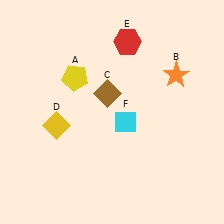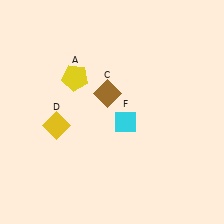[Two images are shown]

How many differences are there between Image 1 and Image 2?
There are 2 differences between the two images.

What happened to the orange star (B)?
The orange star (B) was removed in Image 2. It was in the top-right area of Image 1.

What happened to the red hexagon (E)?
The red hexagon (E) was removed in Image 2. It was in the top-right area of Image 1.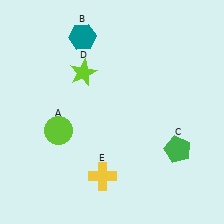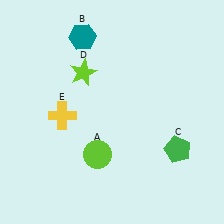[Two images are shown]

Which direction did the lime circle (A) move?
The lime circle (A) moved right.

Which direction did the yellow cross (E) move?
The yellow cross (E) moved up.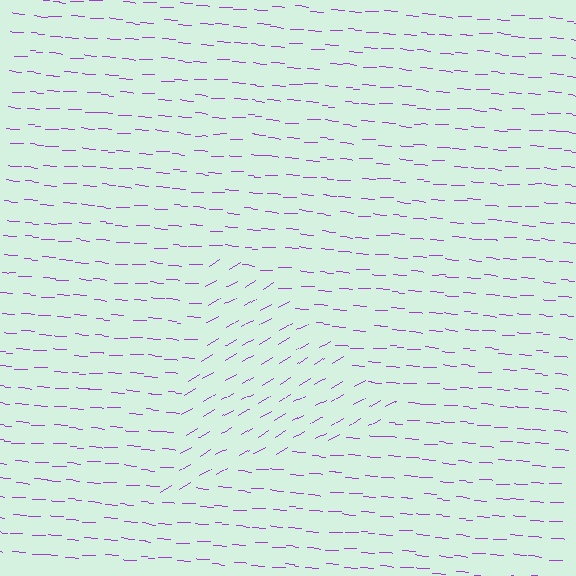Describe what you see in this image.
The image is filled with small purple line segments. A triangle region in the image has lines oriented differently from the surrounding lines, creating a visible texture boundary.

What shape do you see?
I see a triangle.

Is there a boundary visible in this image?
Yes, there is a texture boundary formed by a change in line orientation.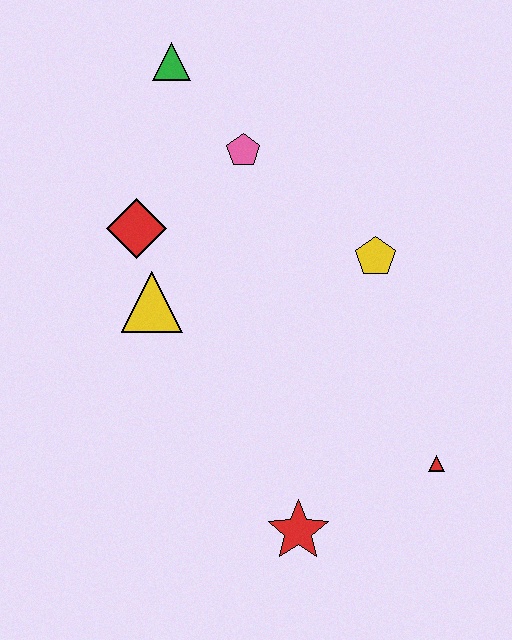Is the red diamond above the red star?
Yes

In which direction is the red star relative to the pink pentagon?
The red star is below the pink pentagon.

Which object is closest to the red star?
The red triangle is closest to the red star.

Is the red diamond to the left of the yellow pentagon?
Yes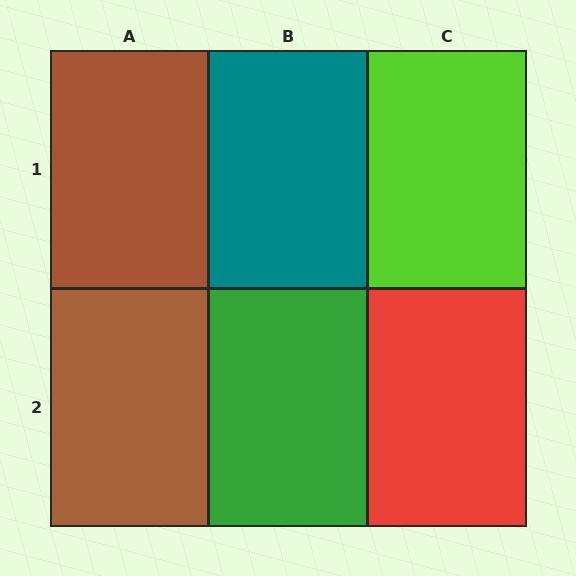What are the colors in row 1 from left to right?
Brown, teal, lime.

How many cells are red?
1 cell is red.